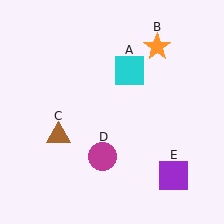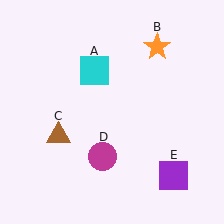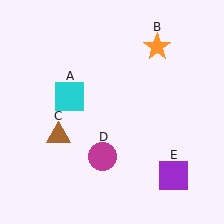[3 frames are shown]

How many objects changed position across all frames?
1 object changed position: cyan square (object A).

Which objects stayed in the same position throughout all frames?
Orange star (object B) and brown triangle (object C) and magenta circle (object D) and purple square (object E) remained stationary.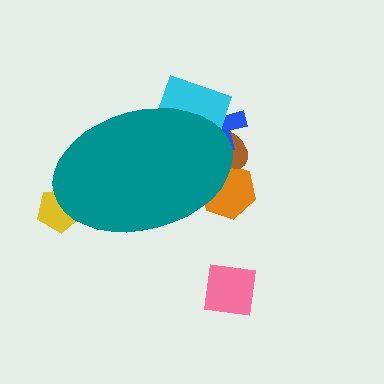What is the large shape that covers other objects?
A teal ellipse.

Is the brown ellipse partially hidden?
Yes, the brown ellipse is partially hidden behind the teal ellipse.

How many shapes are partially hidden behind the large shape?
5 shapes are partially hidden.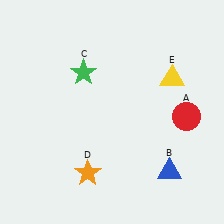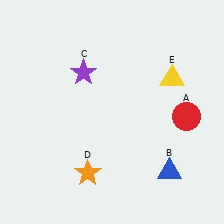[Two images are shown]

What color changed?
The star (C) changed from green in Image 1 to purple in Image 2.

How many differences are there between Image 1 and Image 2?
There is 1 difference between the two images.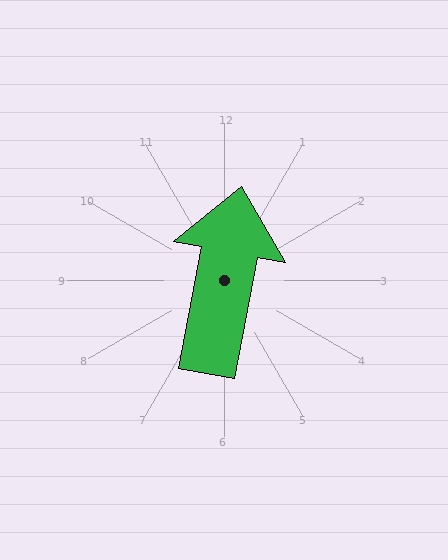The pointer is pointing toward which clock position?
Roughly 12 o'clock.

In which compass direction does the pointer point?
North.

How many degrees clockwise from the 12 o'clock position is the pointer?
Approximately 10 degrees.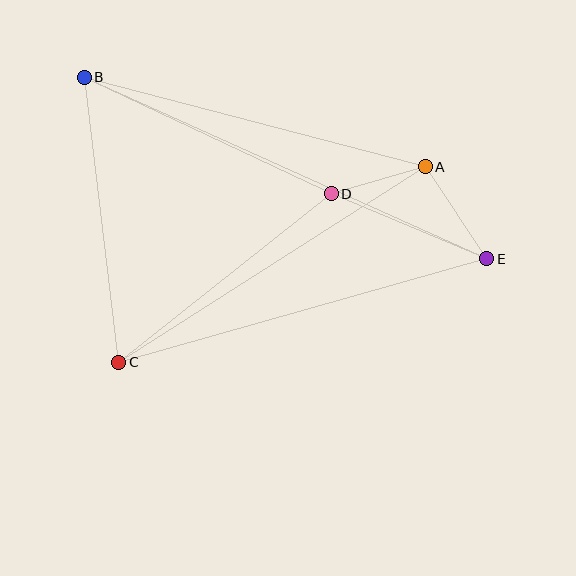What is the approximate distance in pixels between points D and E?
The distance between D and E is approximately 169 pixels.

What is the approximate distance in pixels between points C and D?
The distance between C and D is approximately 271 pixels.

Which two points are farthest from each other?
Points B and E are farthest from each other.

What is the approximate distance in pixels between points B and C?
The distance between B and C is approximately 287 pixels.